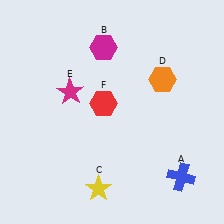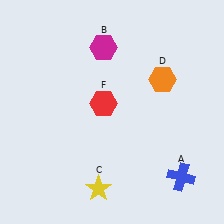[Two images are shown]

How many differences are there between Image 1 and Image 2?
There is 1 difference between the two images.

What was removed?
The magenta star (E) was removed in Image 2.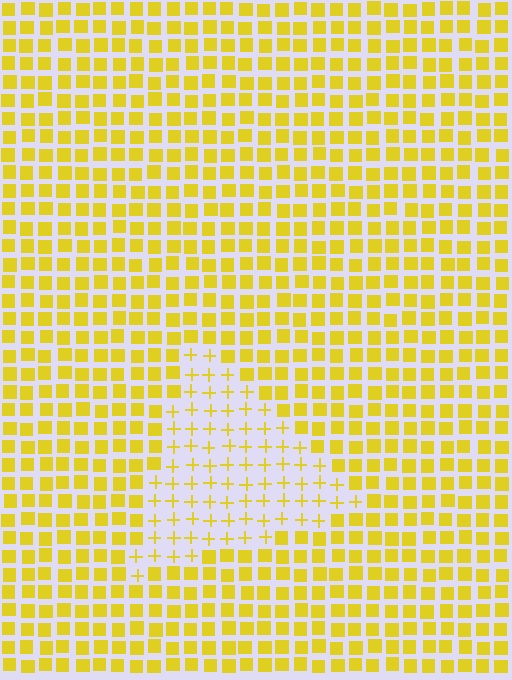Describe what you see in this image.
The image is filled with small yellow elements arranged in a uniform grid. A triangle-shaped region contains plus signs, while the surrounding area contains squares. The boundary is defined purely by the change in element shape.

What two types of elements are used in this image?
The image uses plus signs inside the triangle region and squares outside it.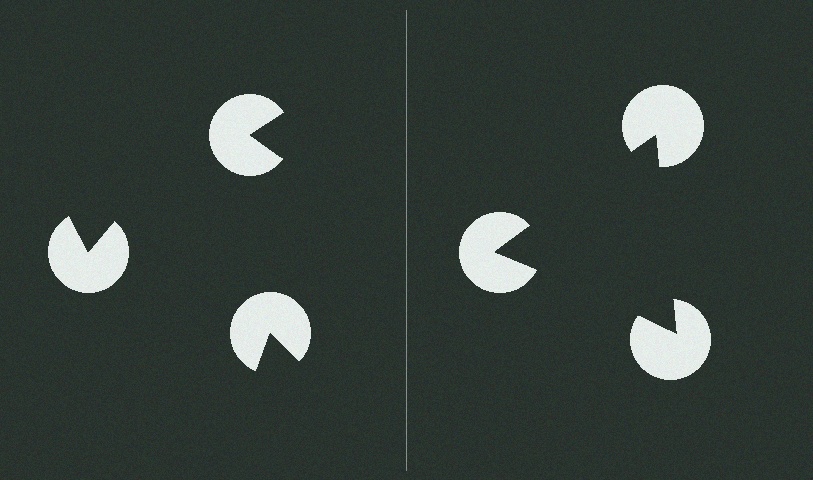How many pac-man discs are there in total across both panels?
6 — 3 on each side.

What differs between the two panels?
The pac-man discs are positioned identically on both sides; only the wedge orientations differ. On the right they align to a triangle; on the left they are misaligned.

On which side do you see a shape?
An illusory triangle appears on the right side. On the left side the wedge cuts are rotated, so no coherent shape forms.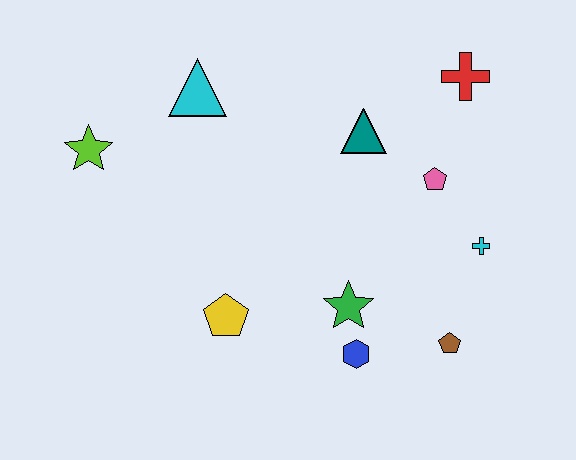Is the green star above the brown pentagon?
Yes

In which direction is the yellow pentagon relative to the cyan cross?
The yellow pentagon is to the left of the cyan cross.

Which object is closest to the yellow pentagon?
The green star is closest to the yellow pentagon.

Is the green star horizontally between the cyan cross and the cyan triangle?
Yes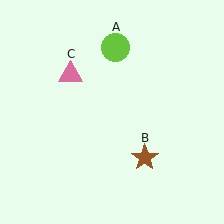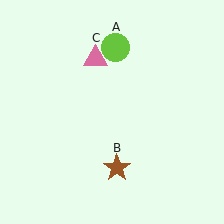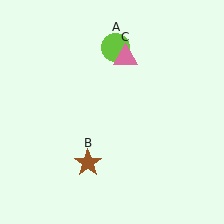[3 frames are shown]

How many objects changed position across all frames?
2 objects changed position: brown star (object B), pink triangle (object C).